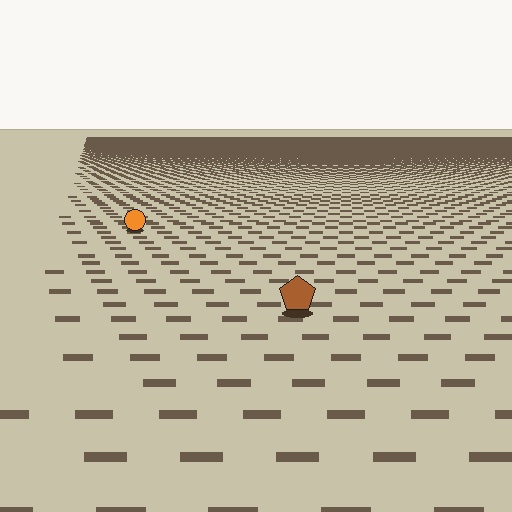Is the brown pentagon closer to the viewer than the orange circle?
Yes. The brown pentagon is closer — you can tell from the texture gradient: the ground texture is coarser near it.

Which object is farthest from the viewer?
The orange circle is farthest from the viewer. It appears smaller and the ground texture around it is denser.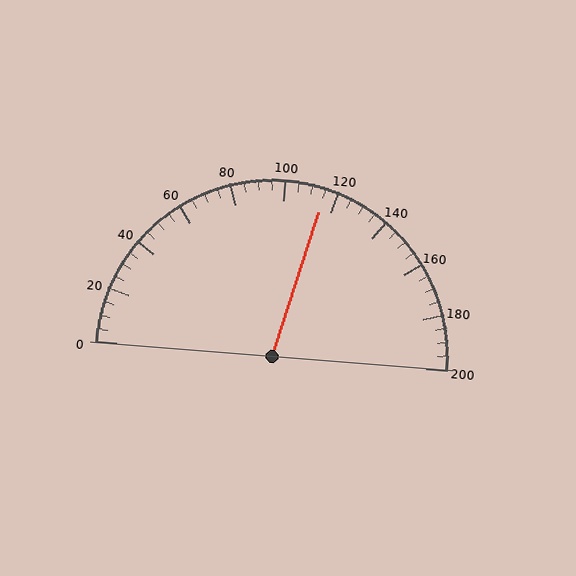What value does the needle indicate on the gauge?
The needle indicates approximately 115.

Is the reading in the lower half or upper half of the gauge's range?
The reading is in the upper half of the range (0 to 200).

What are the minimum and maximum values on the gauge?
The gauge ranges from 0 to 200.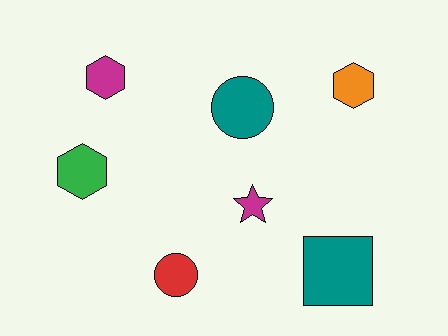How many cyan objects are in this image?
There are no cyan objects.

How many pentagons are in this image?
There are no pentagons.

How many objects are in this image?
There are 7 objects.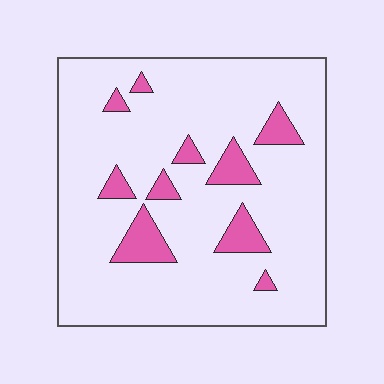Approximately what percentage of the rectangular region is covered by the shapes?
Approximately 10%.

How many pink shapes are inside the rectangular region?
10.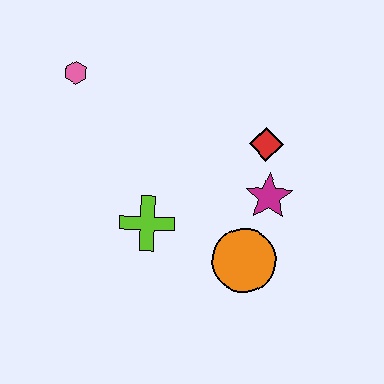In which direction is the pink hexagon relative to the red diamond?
The pink hexagon is to the left of the red diamond.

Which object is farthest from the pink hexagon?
The orange circle is farthest from the pink hexagon.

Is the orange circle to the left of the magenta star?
Yes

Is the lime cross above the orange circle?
Yes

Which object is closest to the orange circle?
The magenta star is closest to the orange circle.